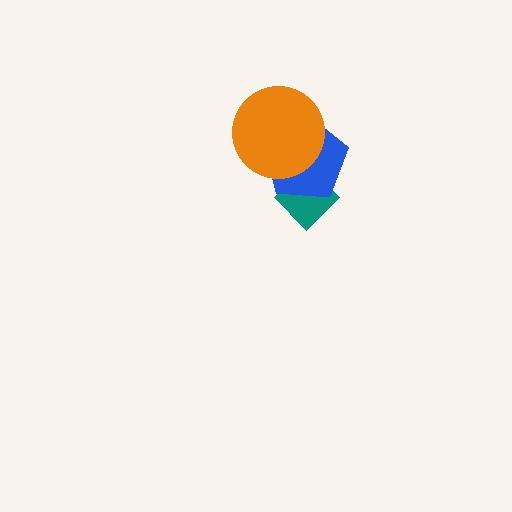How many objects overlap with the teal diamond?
1 object overlaps with the teal diamond.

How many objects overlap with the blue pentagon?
2 objects overlap with the blue pentagon.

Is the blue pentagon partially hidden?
Yes, it is partially covered by another shape.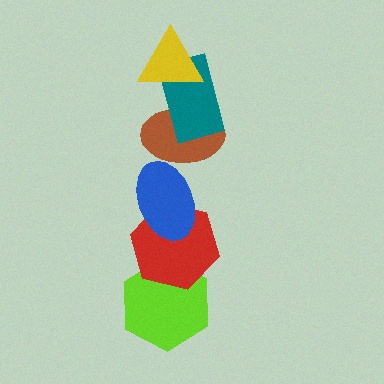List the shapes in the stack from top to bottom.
From top to bottom: the yellow triangle, the teal rectangle, the brown ellipse, the blue ellipse, the red hexagon, the lime hexagon.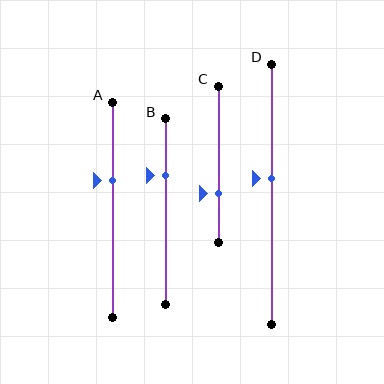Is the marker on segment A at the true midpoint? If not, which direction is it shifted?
No, the marker on segment A is shifted upward by about 14% of the segment length.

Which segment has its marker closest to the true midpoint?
Segment D has its marker closest to the true midpoint.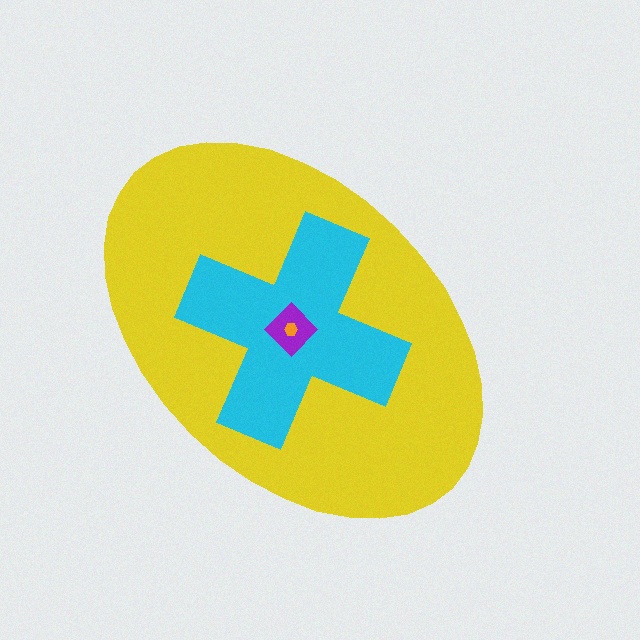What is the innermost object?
The orange hexagon.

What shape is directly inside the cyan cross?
The purple diamond.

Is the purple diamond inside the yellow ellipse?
Yes.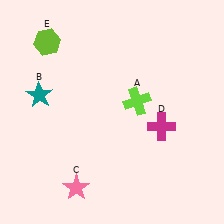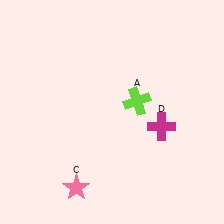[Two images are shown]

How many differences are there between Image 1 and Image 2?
There are 2 differences between the two images.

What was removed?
The teal star (B), the lime hexagon (E) were removed in Image 2.